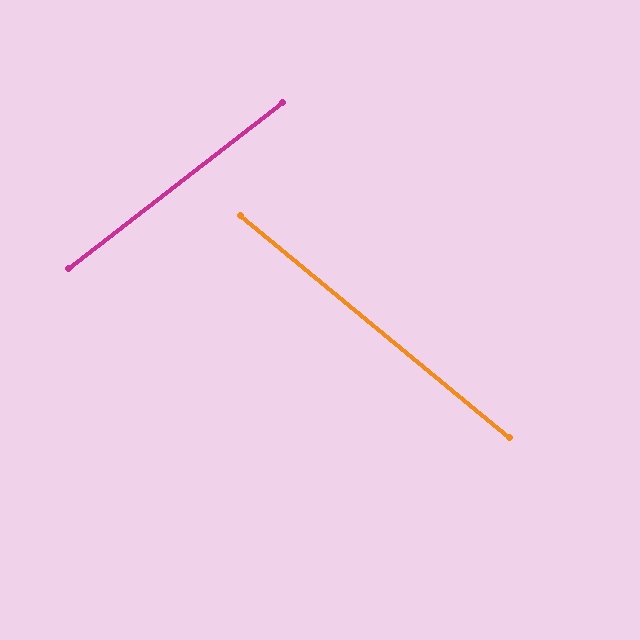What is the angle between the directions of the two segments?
Approximately 77 degrees.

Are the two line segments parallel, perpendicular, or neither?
Neither parallel nor perpendicular — they differ by about 77°.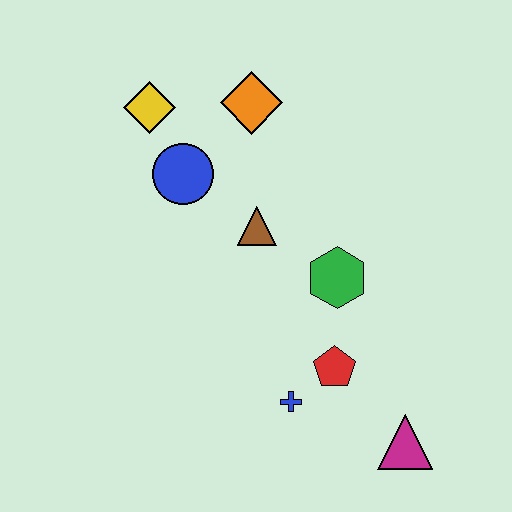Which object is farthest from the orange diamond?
The magenta triangle is farthest from the orange diamond.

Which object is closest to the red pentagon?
The blue cross is closest to the red pentagon.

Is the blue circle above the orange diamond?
No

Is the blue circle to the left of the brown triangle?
Yes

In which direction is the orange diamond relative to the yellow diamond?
The orange diamond is to the right of the yellow diamond.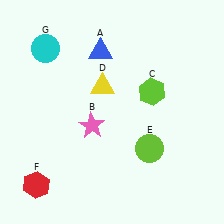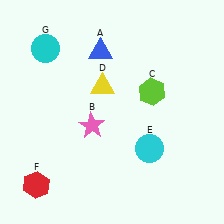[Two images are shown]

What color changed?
The circle (E) changed from lime in Image 1 to cyan in Image 2.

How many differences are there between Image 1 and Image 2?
There is 1 difference between the two images.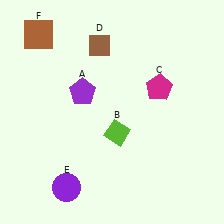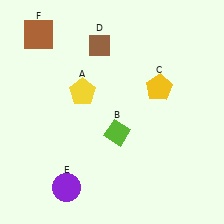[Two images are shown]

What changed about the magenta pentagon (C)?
In Image 1, C is magenta. In Image 2, it changed to yellow.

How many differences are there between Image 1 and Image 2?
There are 2 differences between the two images.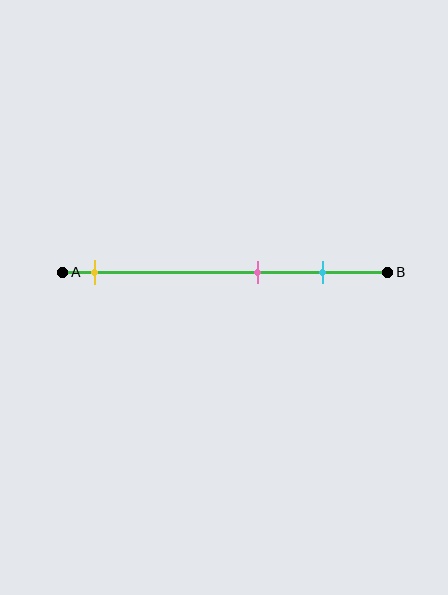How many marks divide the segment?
There are 3 marks dividing the segment.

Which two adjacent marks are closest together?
The pink and cyan marks are the closest adjacent pair.